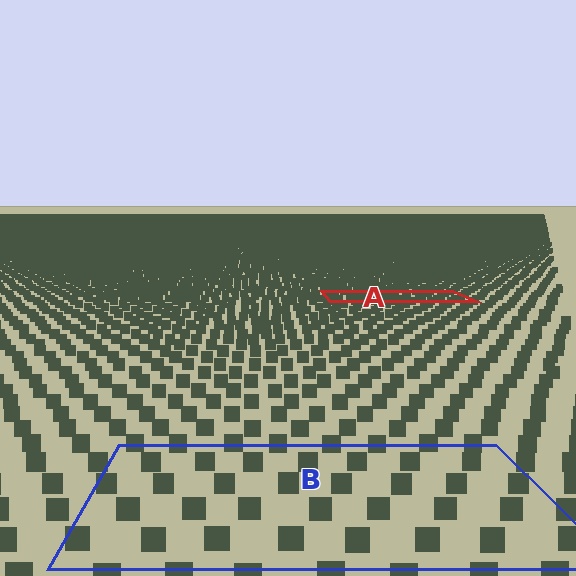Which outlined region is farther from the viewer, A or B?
Region A is farther from the viewer — the texture elements inside it appear smaller and more densely packed.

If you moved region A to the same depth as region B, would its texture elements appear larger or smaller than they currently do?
They would appear larger. At a closer depth, the same texture elements are projected at a bigger on-screen size.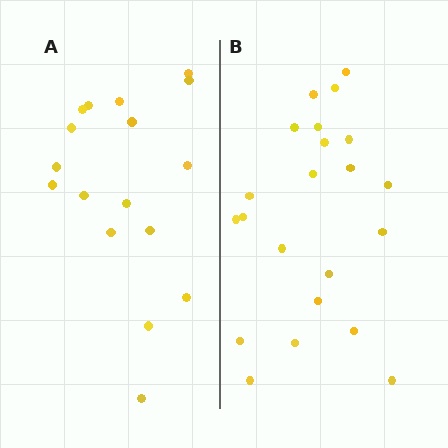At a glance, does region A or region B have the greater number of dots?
Region B (the right region) has more dots.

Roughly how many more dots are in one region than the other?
Region B has about 5 more dots than region A.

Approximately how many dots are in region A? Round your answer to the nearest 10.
About 20 dots. (The exact count is 17, which rounds to 20.)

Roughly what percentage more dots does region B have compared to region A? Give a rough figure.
About 30% more.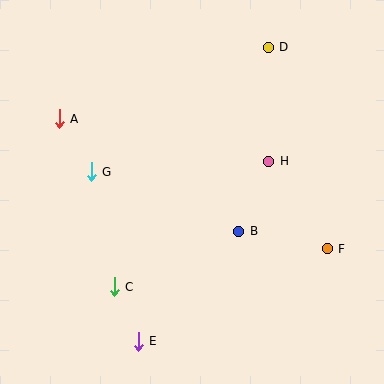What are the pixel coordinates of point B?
Point B is at (239, 231).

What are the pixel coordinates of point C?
Point C is at (114, 287).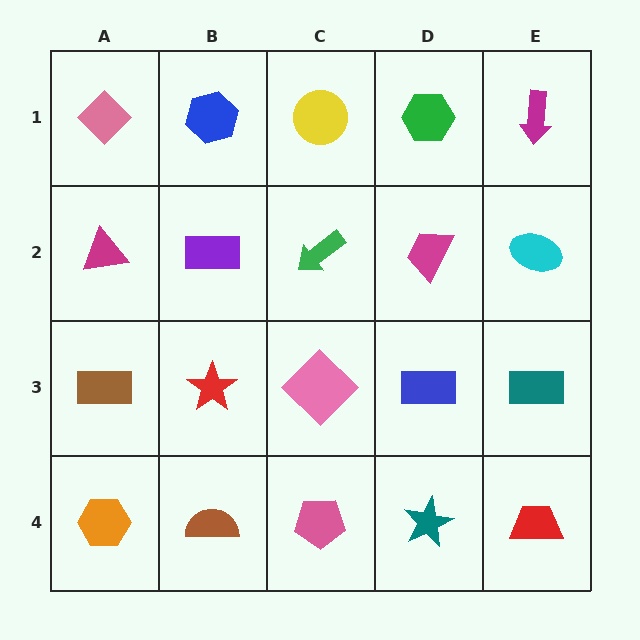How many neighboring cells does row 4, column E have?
2.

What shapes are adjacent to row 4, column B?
A red star (row 3, column B), an orange hexagon (row 4, column A), a pink pentagon (row 4, column C).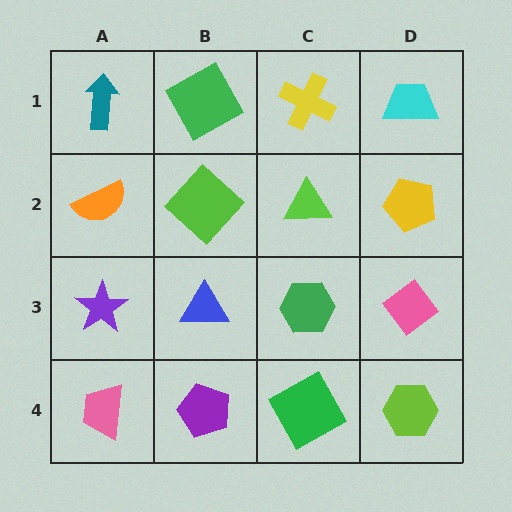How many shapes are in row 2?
4 shapes.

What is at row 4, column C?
A green square.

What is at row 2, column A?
An orange semicircle.